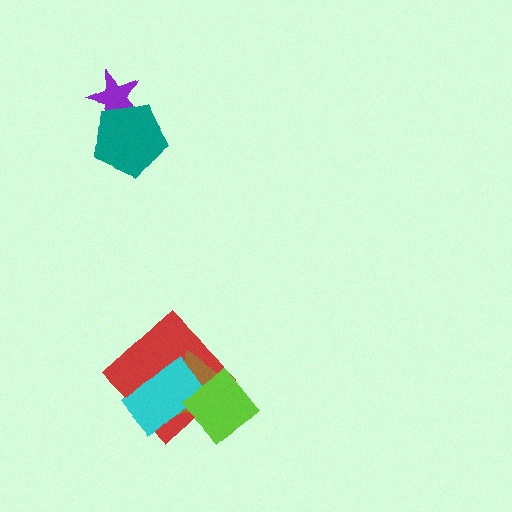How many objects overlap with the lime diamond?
3 objects overlap with the lime diamond.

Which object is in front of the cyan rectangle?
The lime diamond is in front of the cyan rectangle.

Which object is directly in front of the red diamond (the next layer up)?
The brown triangle is directly in front of the red diamond.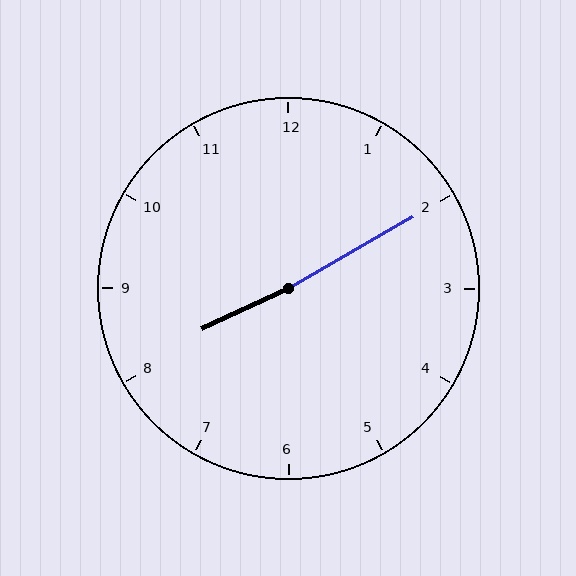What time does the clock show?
8:10.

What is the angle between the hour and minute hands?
Approximately 175 degrees.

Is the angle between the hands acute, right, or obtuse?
It is obtuse.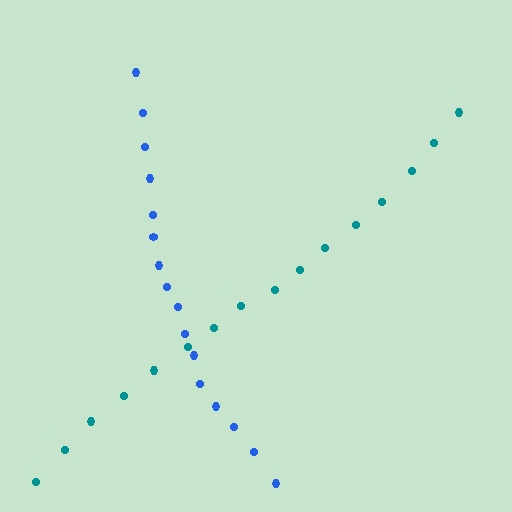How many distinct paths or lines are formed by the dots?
There are 2 distinct paths.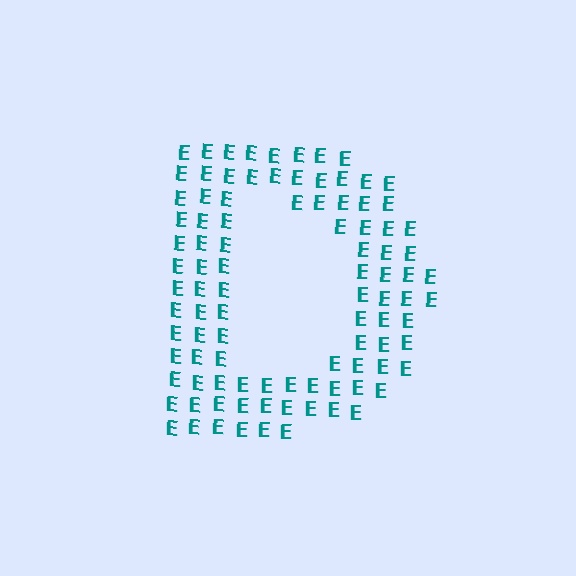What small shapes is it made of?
It is made of small letter E's.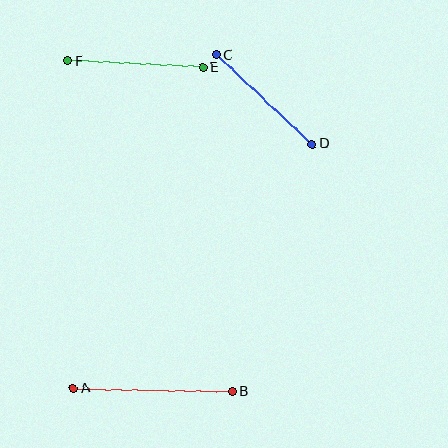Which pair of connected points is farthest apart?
Points A and B are farthest apart.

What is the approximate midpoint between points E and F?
The midpoint is at approximately (136, 64) pixels.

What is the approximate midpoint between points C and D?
The midpoint is at approximately (264, 100) pixels.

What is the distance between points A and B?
The distance is approximately 159 pixels.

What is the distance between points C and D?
The distance is approximately 131 pixels.